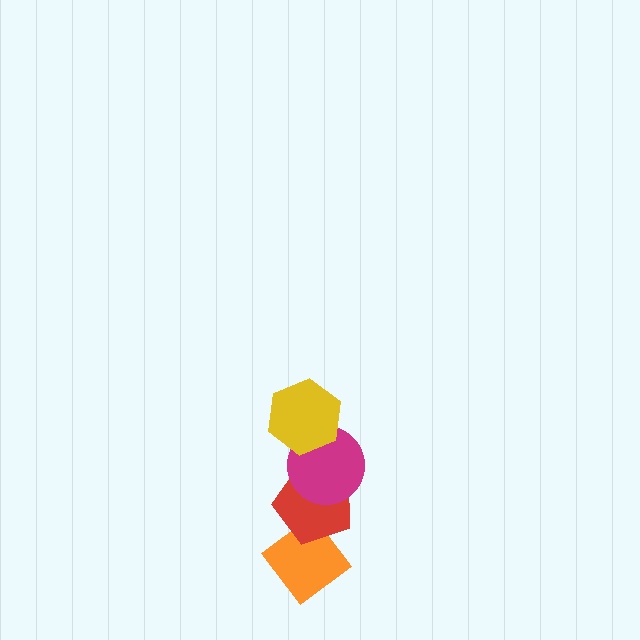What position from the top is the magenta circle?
The magenta circle is 2nd from the top.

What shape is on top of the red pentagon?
The magenta circle is on top of the red pentagon.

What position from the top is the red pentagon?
The red pentagon is 3rd from the top.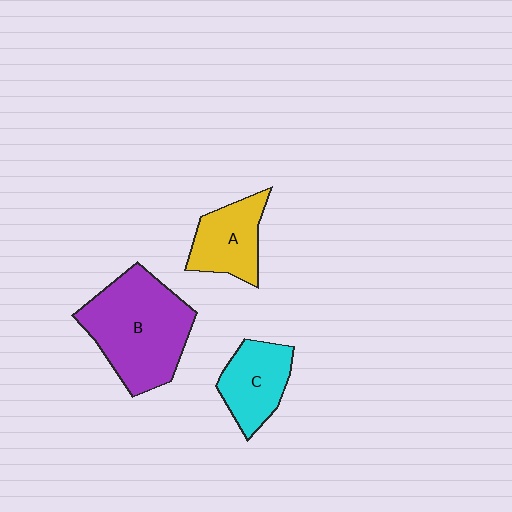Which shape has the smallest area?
Shape A (yellow).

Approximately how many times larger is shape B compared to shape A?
Approximately 2.0 times.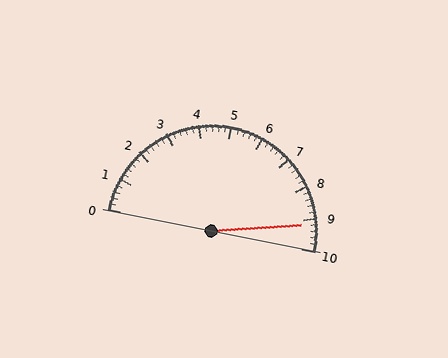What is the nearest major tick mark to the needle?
The nearest major tick mark is 9.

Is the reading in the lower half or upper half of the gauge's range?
The reading is in the upper half of the range (0 to 10).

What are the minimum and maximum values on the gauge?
The gauge ranges from 0 to 10.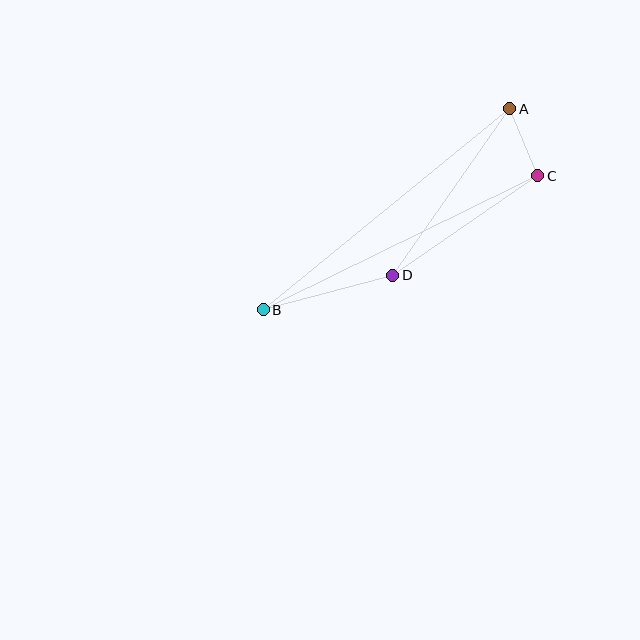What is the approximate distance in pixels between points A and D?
The distance between A and D is approximately 204 pixels.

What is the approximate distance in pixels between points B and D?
The distance between B and D is approximately 134 pixels.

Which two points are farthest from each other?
Points A and B are farthest from each other.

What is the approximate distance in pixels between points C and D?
The distance between C and D is approximately 176 pixels.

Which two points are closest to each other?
Points A and C are closest to each other.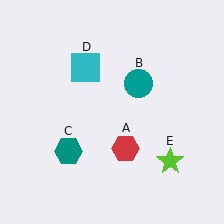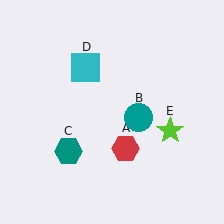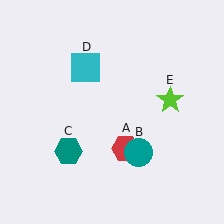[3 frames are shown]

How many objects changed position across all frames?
2 objects changed position: teal circle (object B), lime star (object E).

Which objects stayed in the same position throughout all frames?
Red hexagon (object A) and teal hexagon (object C) and cyan square (object D) remained stationary.